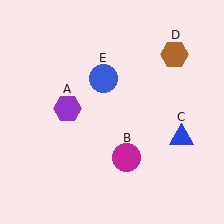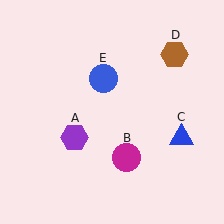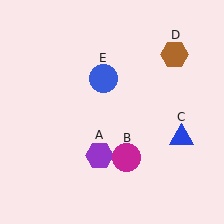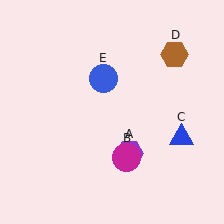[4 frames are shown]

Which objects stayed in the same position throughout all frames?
Magenta circle (object B) and blue triangle (object C) and brown hexagon (object D) and blue circle (object E) remained stationary.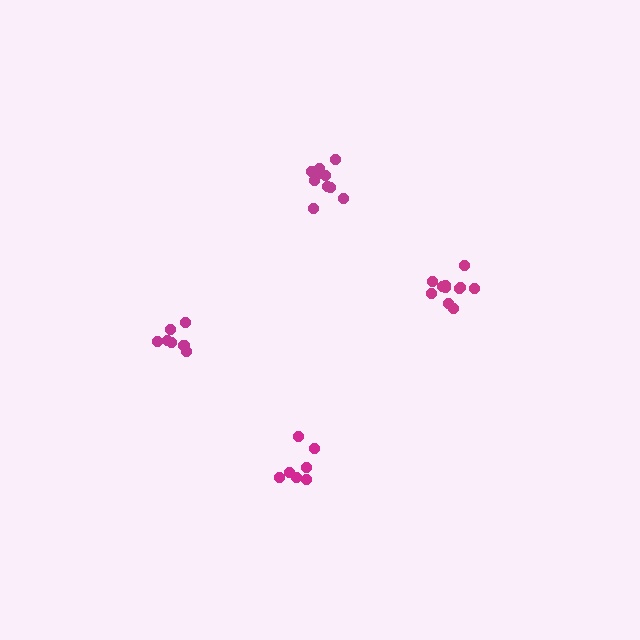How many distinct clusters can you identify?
There are 4 distinct clusters.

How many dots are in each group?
Group 1: 8 dots, Group 2: 7 dots, Group 3: 11 dots, Group 4: 10 dots (36 total).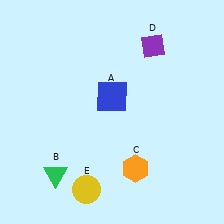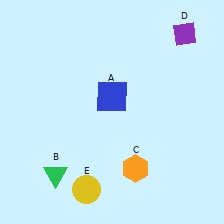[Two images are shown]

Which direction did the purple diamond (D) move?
The purple diamond (D) moved right.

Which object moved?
The purple diamond (D) moved right.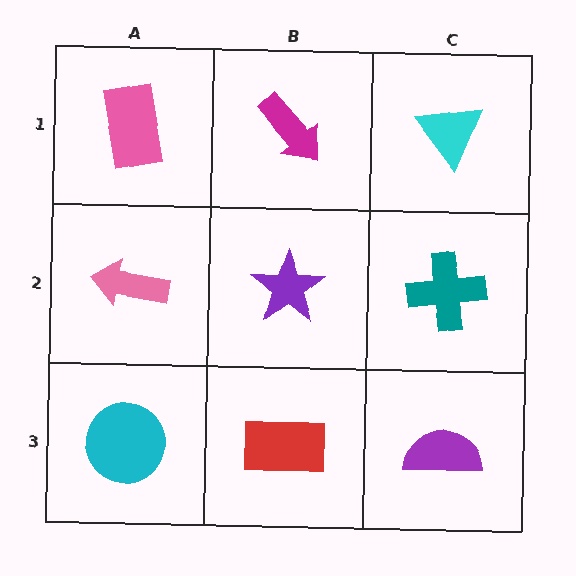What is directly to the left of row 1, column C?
A magenta arrow.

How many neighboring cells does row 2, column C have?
3.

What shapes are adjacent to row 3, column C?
A teal cross (row 2, column C), a red rectangle (row 3, column B).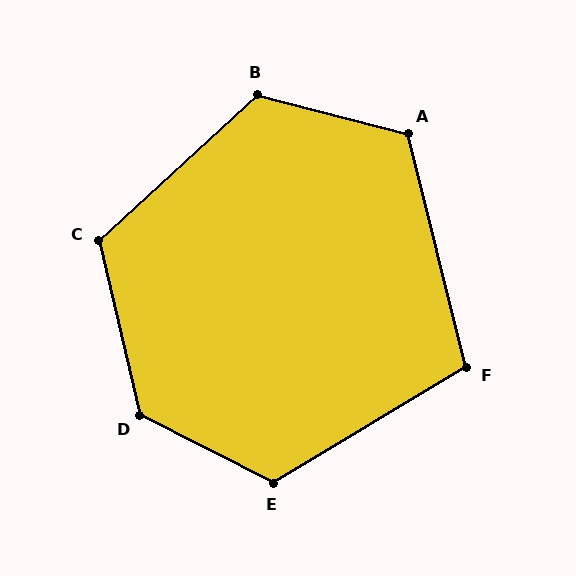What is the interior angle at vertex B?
Approximately 123 degrees (obtuse).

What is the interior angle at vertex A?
Approximately 119 degrees (obtuse).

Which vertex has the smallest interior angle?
F, at approximately 107 degrees.